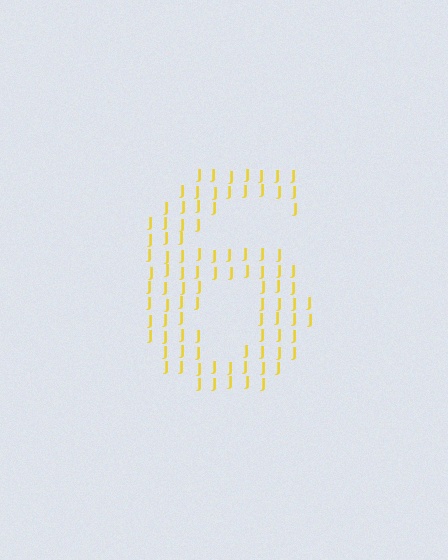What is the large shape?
The large shape is the digit 6.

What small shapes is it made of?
It is made of small letter J's.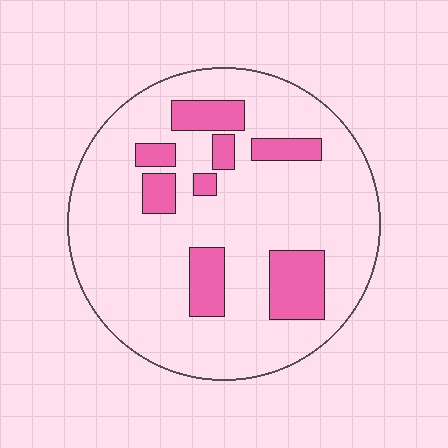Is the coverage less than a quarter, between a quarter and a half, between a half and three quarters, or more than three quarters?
Less than a quarter.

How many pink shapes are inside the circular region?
8.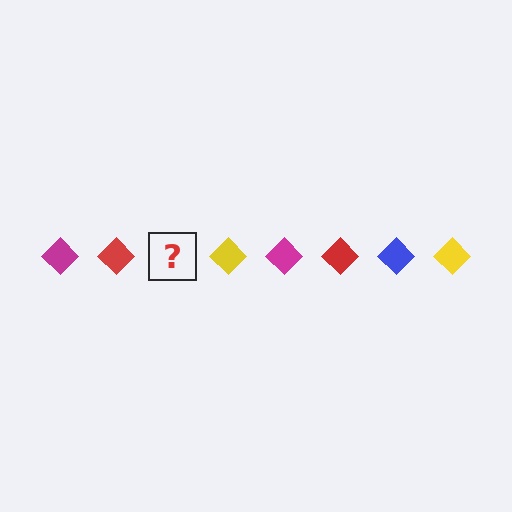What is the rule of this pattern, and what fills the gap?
The rule is that the pattern cycles through magenta, red, blue, yellow diamonds. The gap should be filled with a blue diamond.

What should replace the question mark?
The question mark should be replaced with a blue diamond.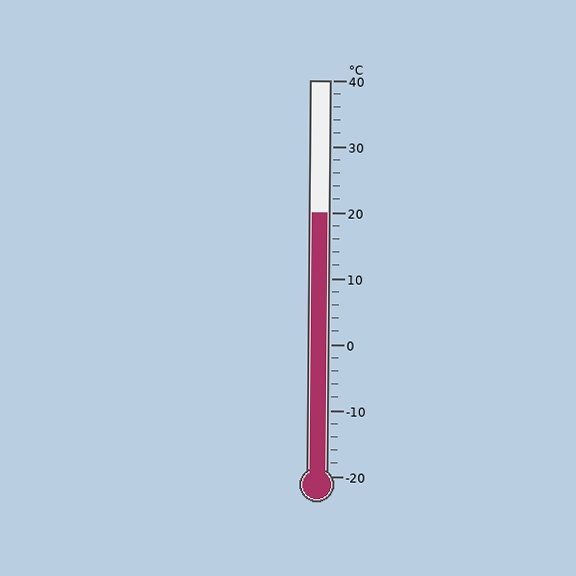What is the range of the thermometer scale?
The thermometer scale ranges from -20°C to 40°C.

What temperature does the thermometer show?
The thermometer shows approximately 20°C.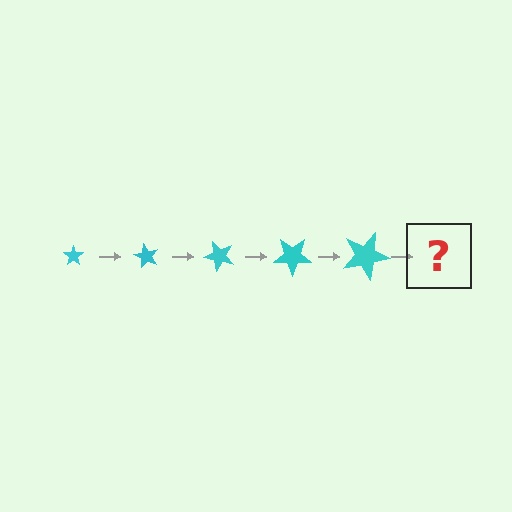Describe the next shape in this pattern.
It should be a star, larger than the previous one and rotated 300 degrees from the start.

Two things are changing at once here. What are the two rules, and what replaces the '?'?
The two rules are that the star grows larger each step and it rotates 60 degrees each step. The '?' should be a star, larger than the previous one and rotated 300 degrees from the start.